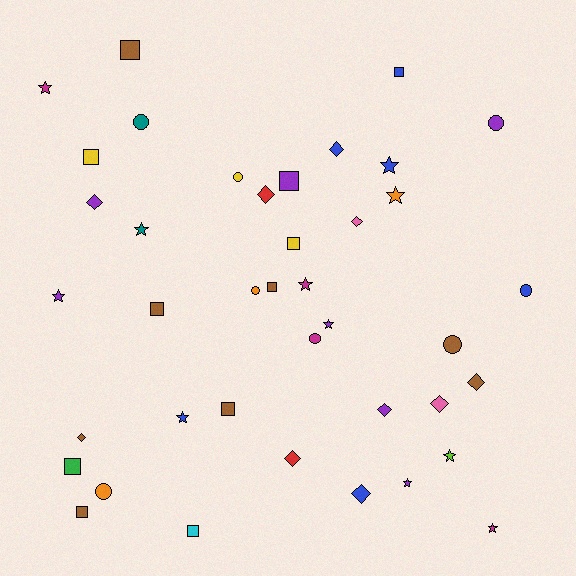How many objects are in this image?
There are 40 objects.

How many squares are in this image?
There are 11 squares.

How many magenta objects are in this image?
There are 4 magenta objects.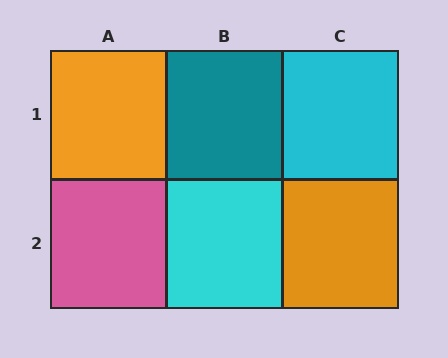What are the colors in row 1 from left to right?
Orange, teal, cyan.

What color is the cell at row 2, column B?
Cyan.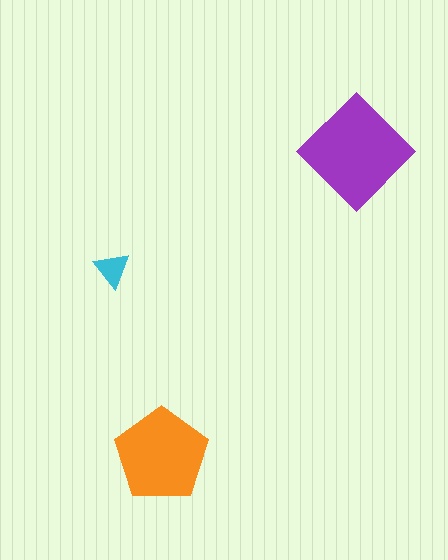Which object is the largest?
The purple diamond.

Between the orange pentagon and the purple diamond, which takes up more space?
The purple diamond.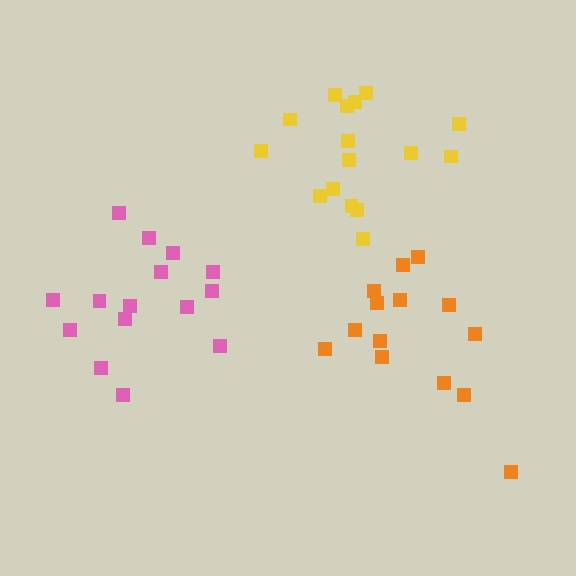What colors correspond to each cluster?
The clusters are colored: yellow, pink, orange.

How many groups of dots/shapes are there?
There are 3 groups.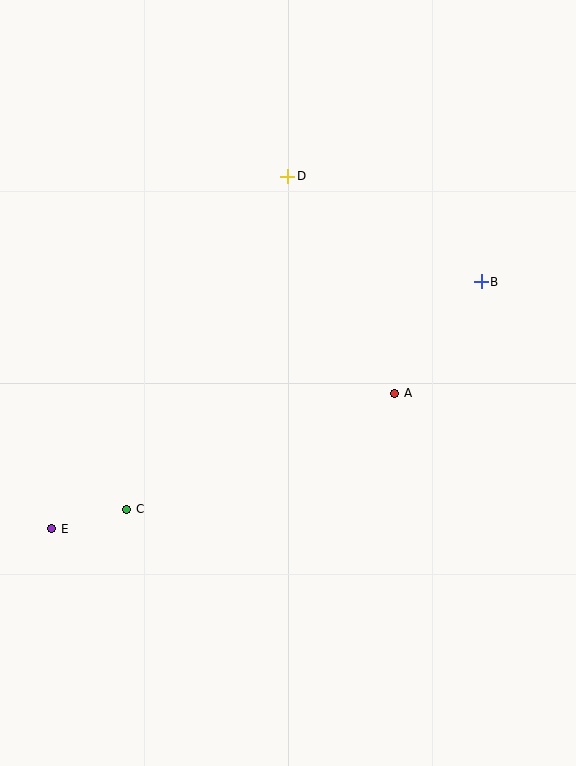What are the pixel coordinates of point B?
Point B is at (481, 282).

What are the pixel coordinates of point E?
Point E is at (52, 529).